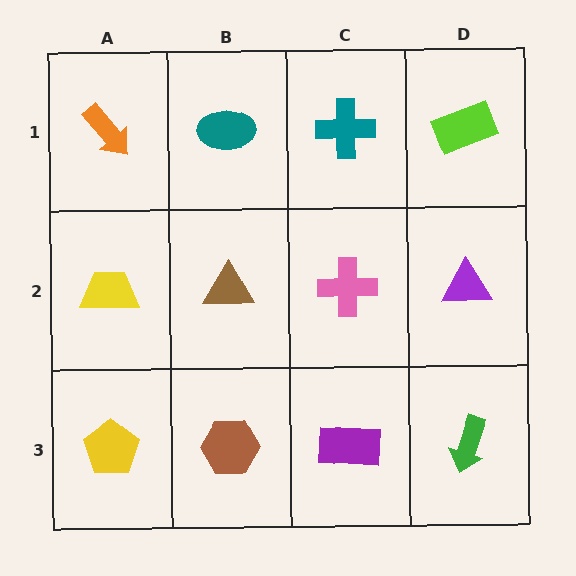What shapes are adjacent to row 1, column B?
A brown triangle (row 2, column B), an orange arrow (row 1, column A), a teal cross (row 1, column C).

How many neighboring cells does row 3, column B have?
3.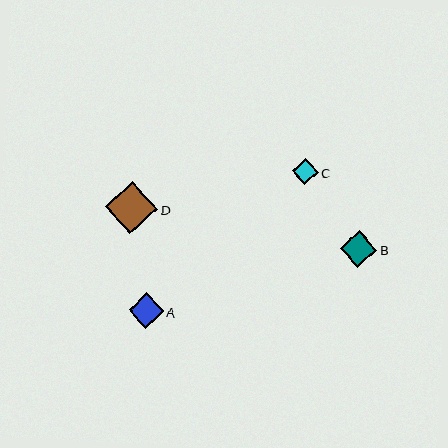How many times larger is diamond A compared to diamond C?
Diamond A is approximately 1.4 times the size of diamond C.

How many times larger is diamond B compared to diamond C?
Diamond B is approximately 1.4 times the size of diamond C.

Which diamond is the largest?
Diamond D is the largest with a size of approximately 52 pixels.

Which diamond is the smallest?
Diamond C is the smallest with a size of approximately 26 pixels.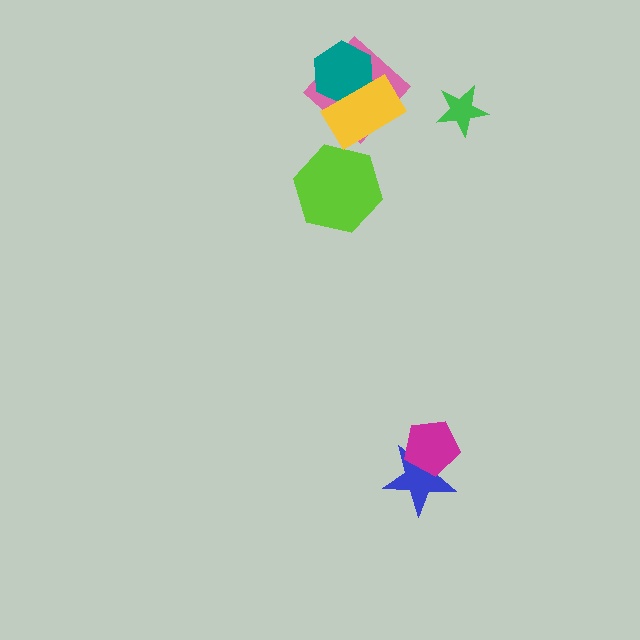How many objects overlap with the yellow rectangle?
2 objects overlap with the yellow rectangle.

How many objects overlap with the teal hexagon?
2 objects overlap with the teal hexagon.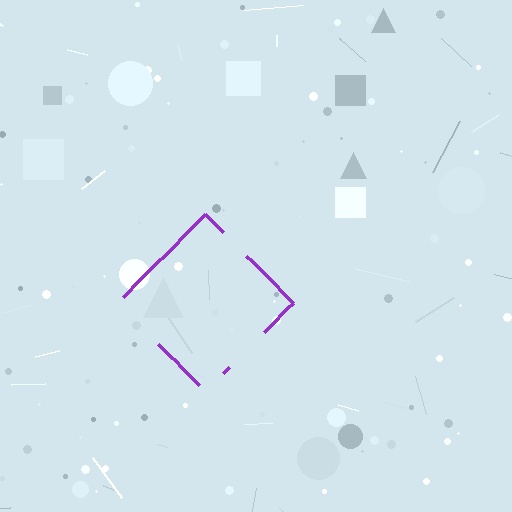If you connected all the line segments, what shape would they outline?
They would outline a diamond.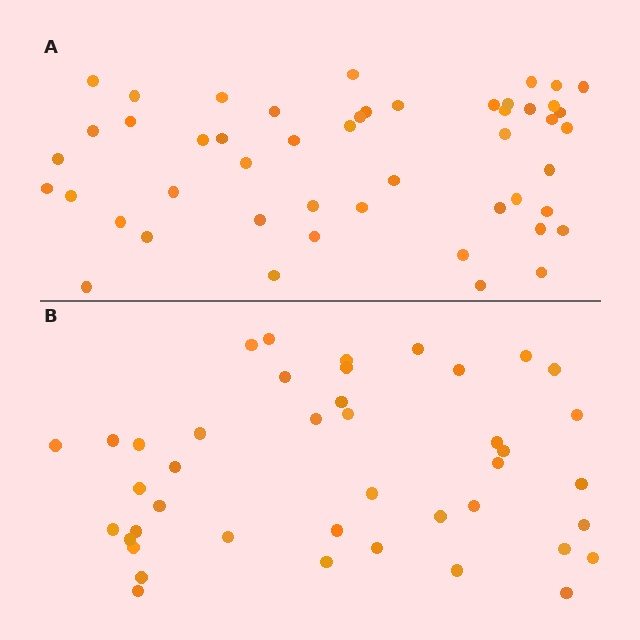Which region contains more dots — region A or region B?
Region A (the top region) has more dots.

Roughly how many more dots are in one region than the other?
Region A has roughly 8 or so more dots than region B.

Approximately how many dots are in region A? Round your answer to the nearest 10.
About 50 dots. (The exact count is 49, which rounds to 50.)